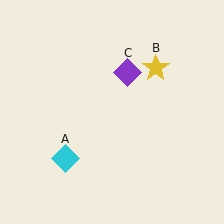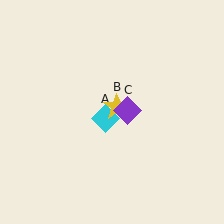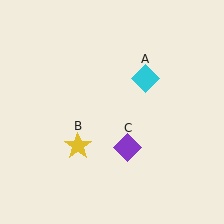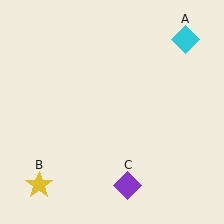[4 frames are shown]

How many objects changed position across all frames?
3 objects changed position: cyan diamond (object A), yellow star (object B), purple diamond (object C).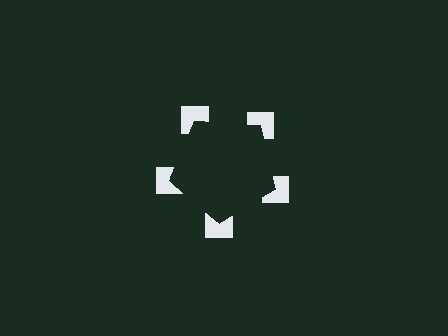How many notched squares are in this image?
There are 5 — one at each vertex of the illusory pentagon.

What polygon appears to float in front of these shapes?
An illusory pentagon — its edges are inferred from the aligned wedge cuts in the notched squares, not physically drawn.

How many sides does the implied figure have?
5 sides.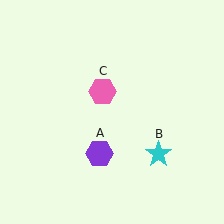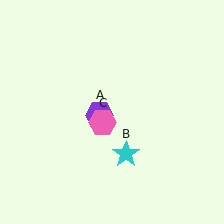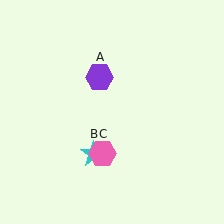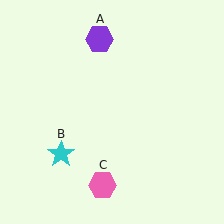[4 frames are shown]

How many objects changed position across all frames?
3 objects changed position: purple hexagon (object A), cyan star (object B), pink hexagon (object C).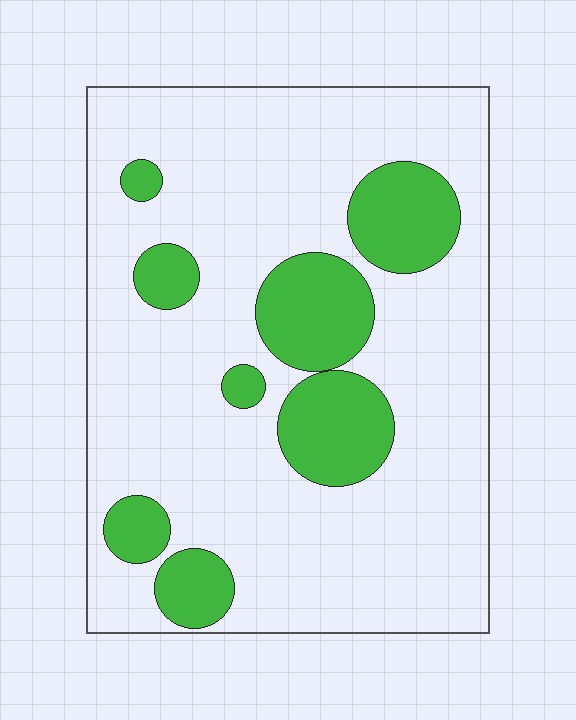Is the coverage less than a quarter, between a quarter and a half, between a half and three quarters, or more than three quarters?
Less than a quarter.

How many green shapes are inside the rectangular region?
8.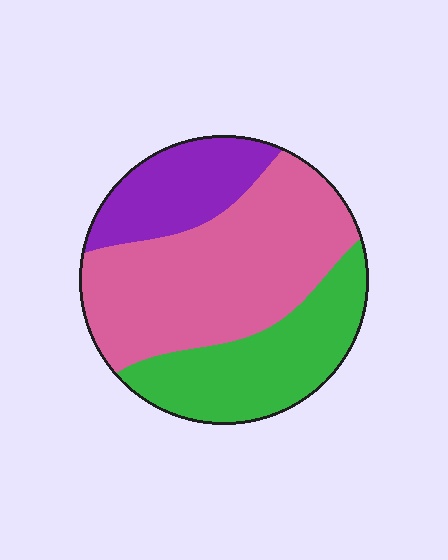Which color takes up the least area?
Purple, at roughly 20%.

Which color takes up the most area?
Pink, at roughly 50%.